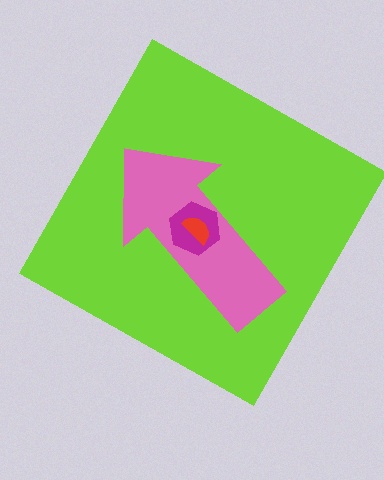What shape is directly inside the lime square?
The pink arrow.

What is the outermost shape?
The lime square.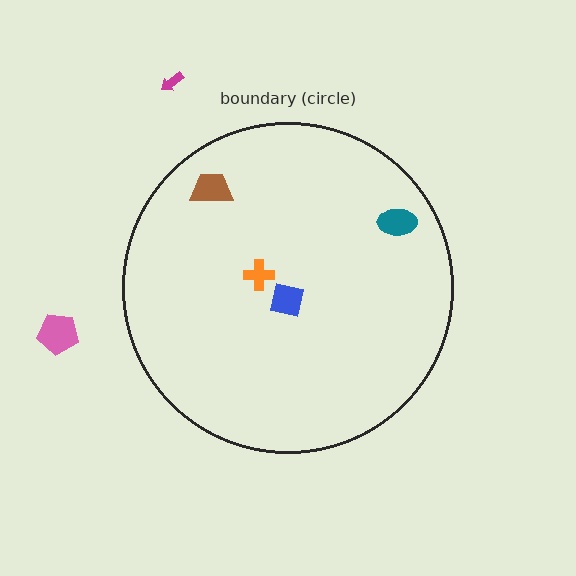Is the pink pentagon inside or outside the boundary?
Outside.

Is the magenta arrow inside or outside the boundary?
Outside.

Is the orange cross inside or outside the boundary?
Inside.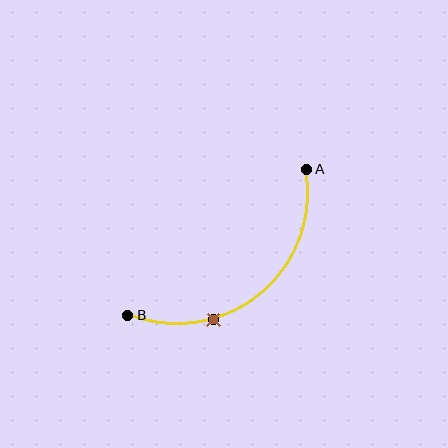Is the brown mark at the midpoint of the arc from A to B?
No. The brown mark lies on the arc but is closer to endpoint B. The arc midpoint would be at the point on the curve equidistant along the arc from both A and B.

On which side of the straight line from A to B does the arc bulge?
The arc bulges below and to the right of the straight line connecting A and B.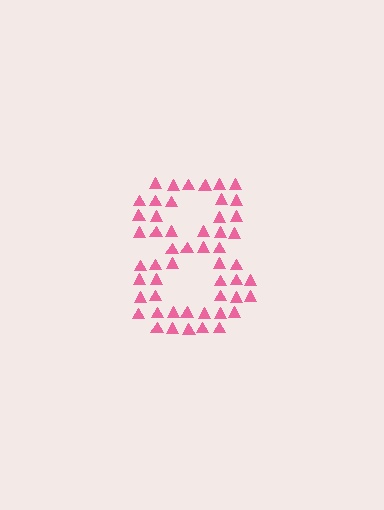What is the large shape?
The large shape is the digit 8.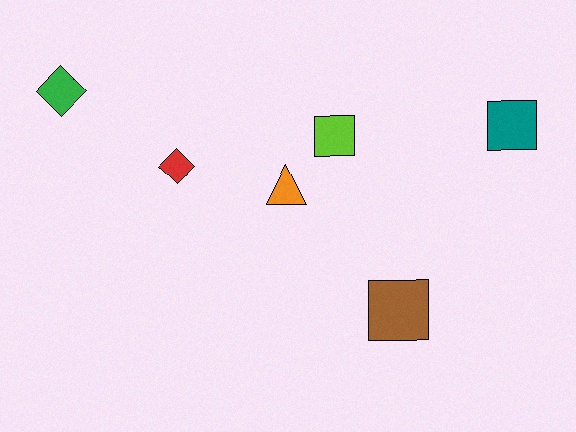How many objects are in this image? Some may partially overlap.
There are 6 objects.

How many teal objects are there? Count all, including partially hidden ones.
There is 1 teal object.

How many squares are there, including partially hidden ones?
There are 3 squares.